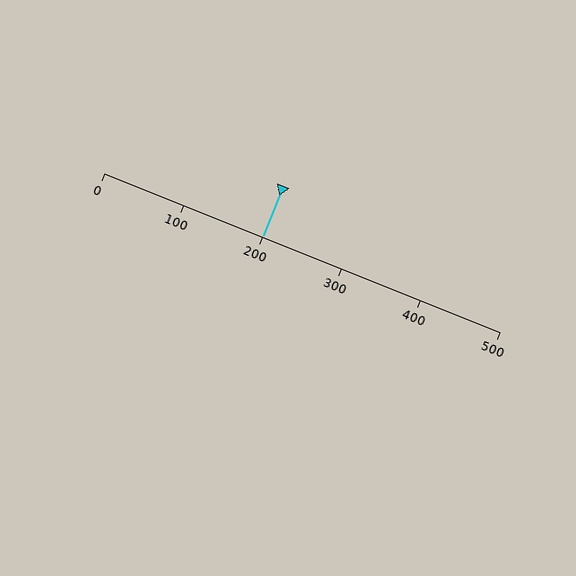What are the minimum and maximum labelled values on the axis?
The axis runs from 0 to 500.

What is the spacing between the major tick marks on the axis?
The major ticks are spaced 100 apart.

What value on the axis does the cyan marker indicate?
The marker indicates approximately 200.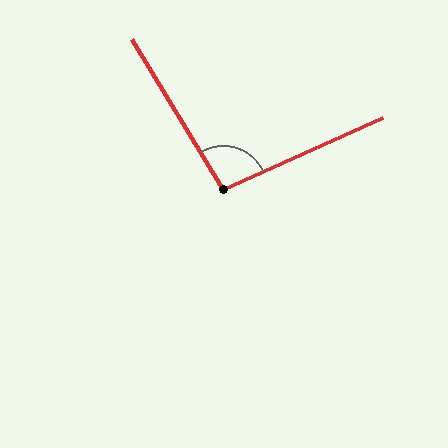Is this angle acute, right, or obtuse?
It is obtuse.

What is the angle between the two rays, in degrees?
Approximately 97 degrees.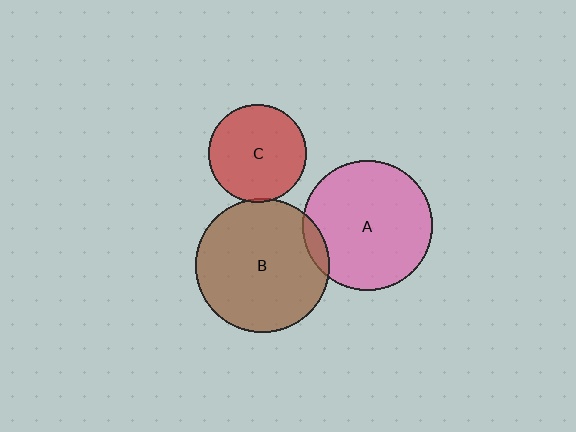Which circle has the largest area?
Circle B (brown).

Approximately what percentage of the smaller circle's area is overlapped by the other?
Approximately 5%.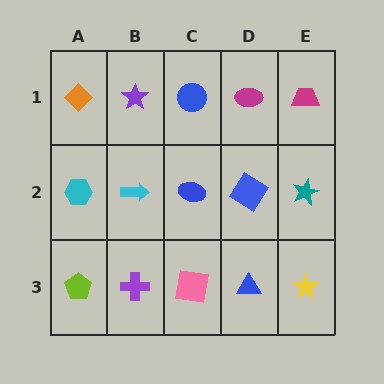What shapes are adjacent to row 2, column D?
A magenta ellipse (row 1, column D), a blue triangle (row 3, column D), a blue ellipse (row 2, column C), a teal star (row 2, column E).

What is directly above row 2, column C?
A blue circle.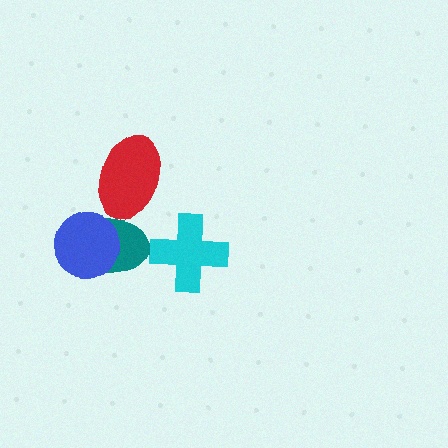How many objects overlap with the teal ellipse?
2 objects overlap with the teal ellipse.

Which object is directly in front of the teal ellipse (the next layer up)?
The red ellipse is directly in front of the teal ellipse.